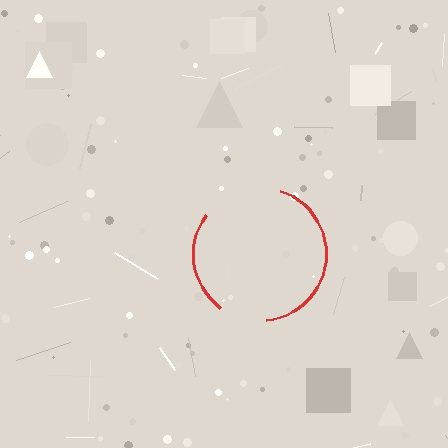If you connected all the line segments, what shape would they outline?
They would outline a circle.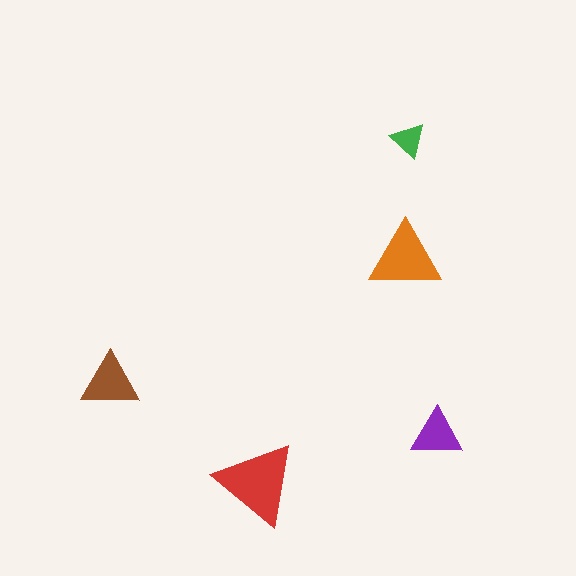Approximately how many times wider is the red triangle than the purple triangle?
About 1.5 times wider.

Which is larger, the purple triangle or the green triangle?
The purple one.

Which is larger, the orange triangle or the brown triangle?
The orange one.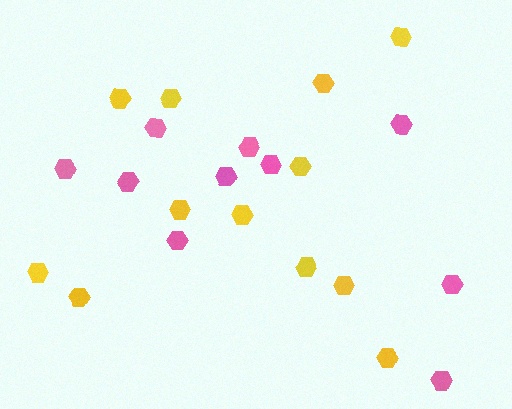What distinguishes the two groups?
There are 2 groups: one group of yellow hexagons (12) and one group of pink hexagons (10).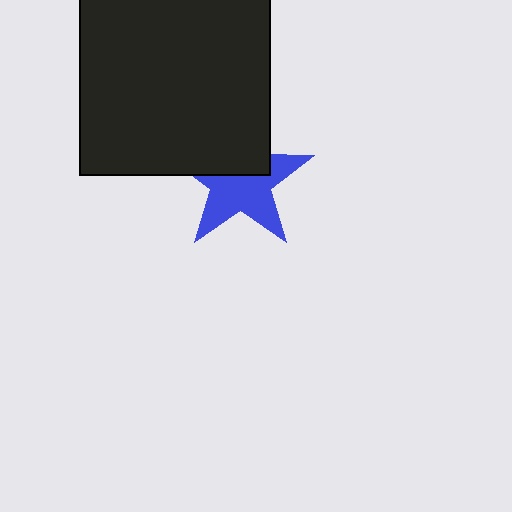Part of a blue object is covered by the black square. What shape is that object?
It is a star.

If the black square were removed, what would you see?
You would see the complete blue star.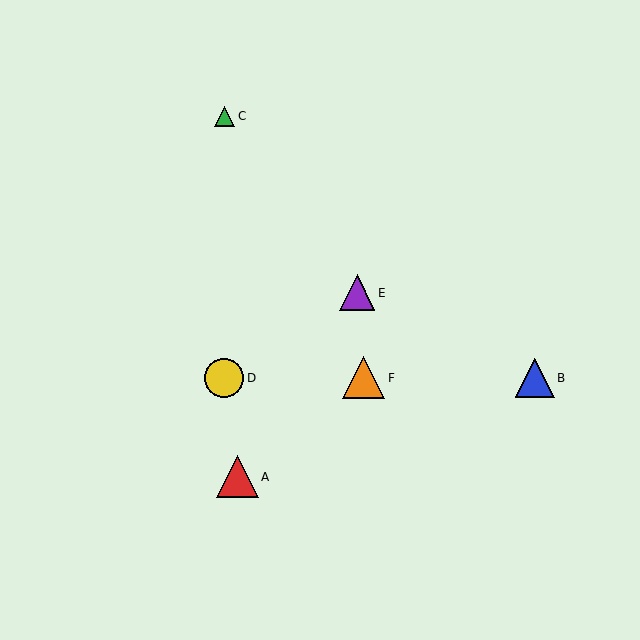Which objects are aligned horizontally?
Objects B, D, F are aligned horizontally.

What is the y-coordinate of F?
Object F is at y≈378.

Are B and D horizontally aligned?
Yes, both are at y≈378.